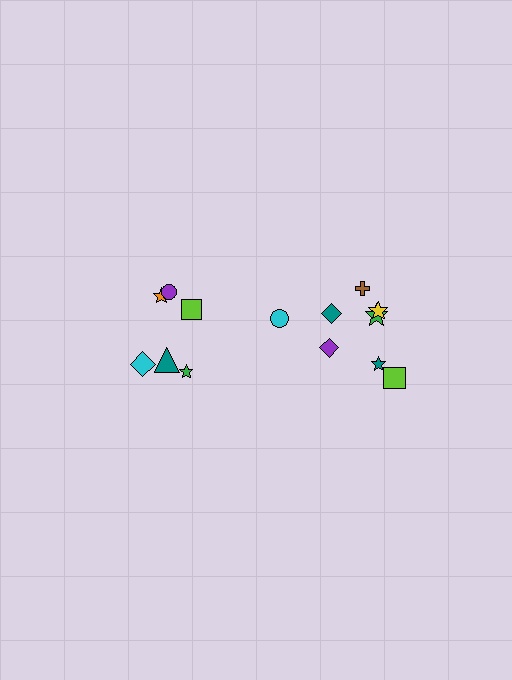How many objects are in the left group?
There are 6 objects.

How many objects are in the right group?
There are 8 objects.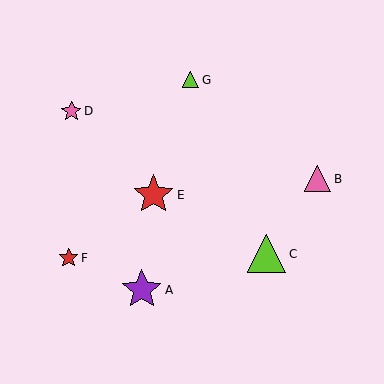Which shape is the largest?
The red star (labeled E) is the largest.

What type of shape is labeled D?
Shape D is a pink star.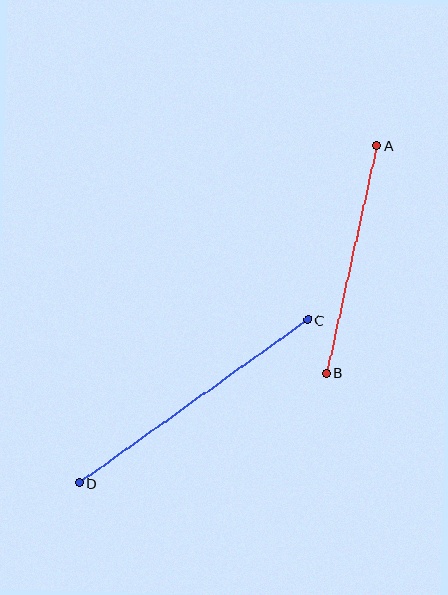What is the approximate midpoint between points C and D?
The midpoint is at approximately (193, 402) pixels.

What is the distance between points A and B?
The distance is approximately 233 pixels.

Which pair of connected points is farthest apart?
Points C and D are farthest apart.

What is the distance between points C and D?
The distance is approximately 281 pixels.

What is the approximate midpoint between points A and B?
The midpoint is at approximately (352, 259) pixels.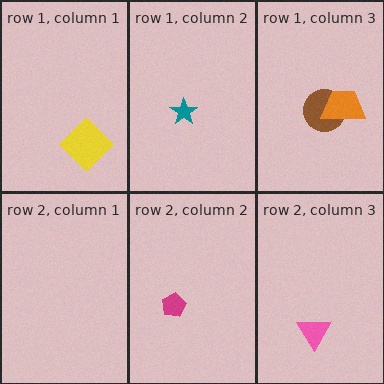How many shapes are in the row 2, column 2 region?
1.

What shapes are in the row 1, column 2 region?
The teal star.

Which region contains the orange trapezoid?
The row 1, column 3 region.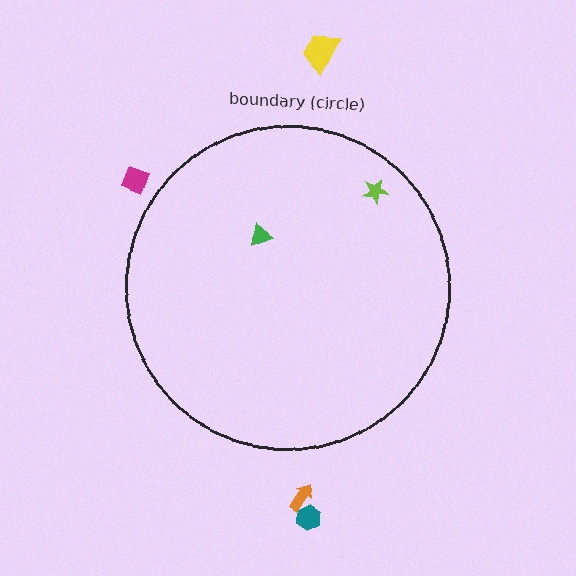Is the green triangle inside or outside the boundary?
Inside.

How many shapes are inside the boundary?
2 inside, 4 outside.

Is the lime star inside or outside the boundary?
Inside.